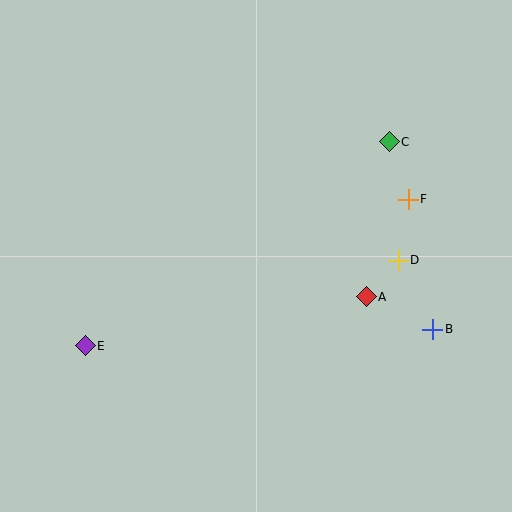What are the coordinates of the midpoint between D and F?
The midpoint between D and F is at (403, 230).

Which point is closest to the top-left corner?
Point E is closest to the top-left corner.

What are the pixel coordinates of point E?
Point E is at (85, 346).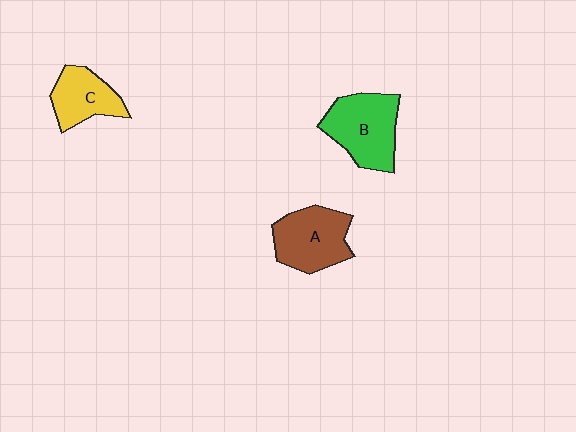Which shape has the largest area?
Shape B (green).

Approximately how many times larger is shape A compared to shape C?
Approximately 1.3 times.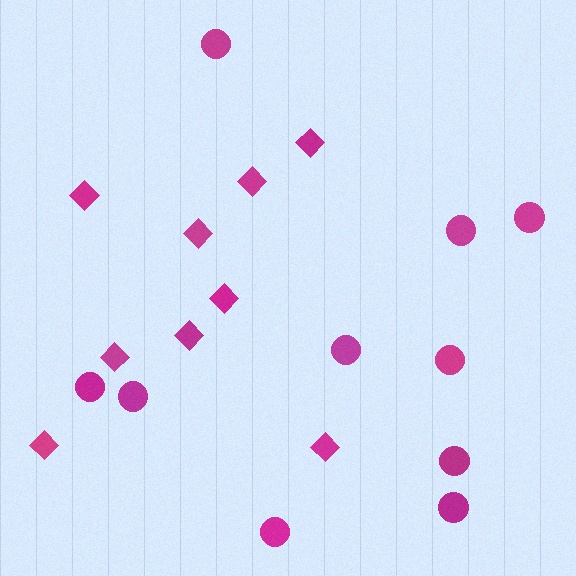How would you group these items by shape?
There are 2 groups: one group of circles (10) and one group of diamonds (9).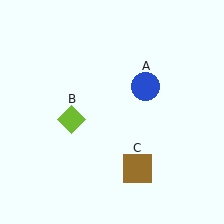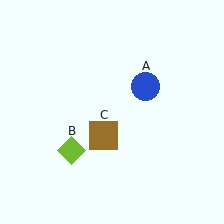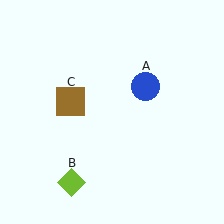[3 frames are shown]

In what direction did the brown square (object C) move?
The brown square (object C) moved up and to the left.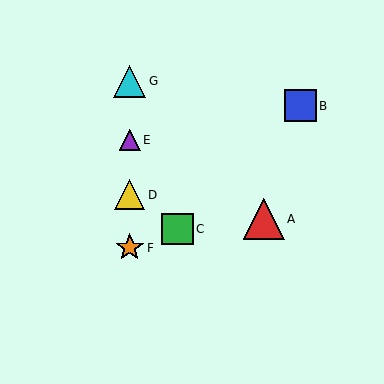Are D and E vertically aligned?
Yes, both are at x≈130.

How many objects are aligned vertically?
4 objects (D, E, F, G) are aligned vertically.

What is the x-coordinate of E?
Object E is at x≈130.